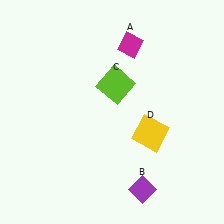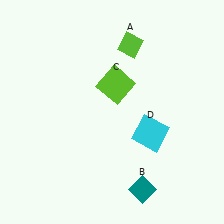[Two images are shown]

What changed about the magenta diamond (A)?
In Image 1, A is magenta. In Image 2, it changed to lime.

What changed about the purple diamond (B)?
In Image 1, B is purple. In Image 2, it changed to teal.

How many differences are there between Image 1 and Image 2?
There are 3 differences between the two images.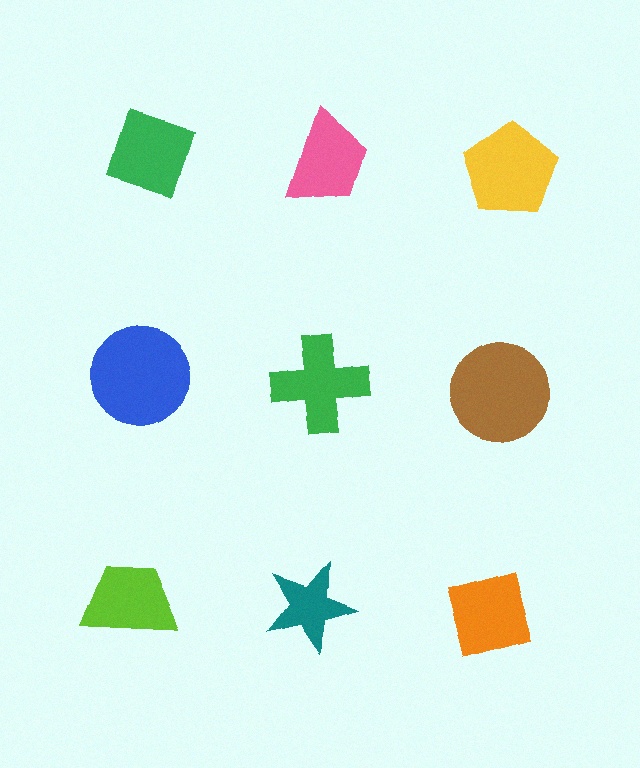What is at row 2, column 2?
A green cross.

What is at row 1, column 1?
A green diamond.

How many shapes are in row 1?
3 shapes.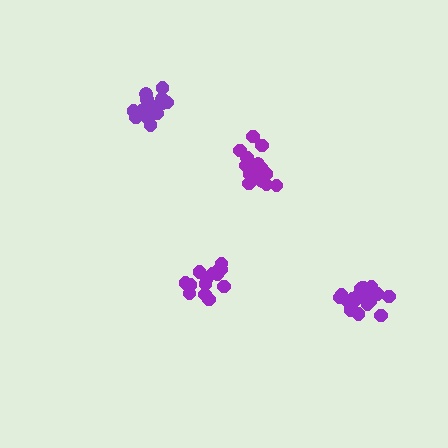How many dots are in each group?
Group 1: 20 dots, Group 2: 19 dots, Group 3: 15 dots, Group 4: 17 dots (71 total).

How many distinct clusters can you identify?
There are 4 distinct clusters.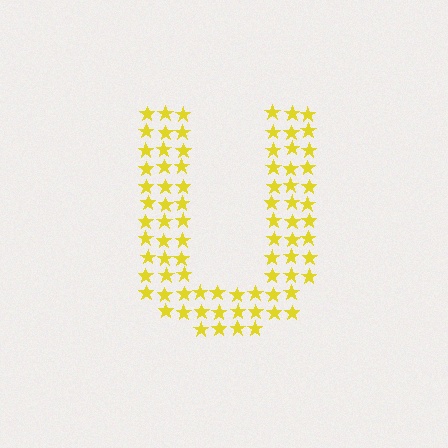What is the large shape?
The large shape is the letter U.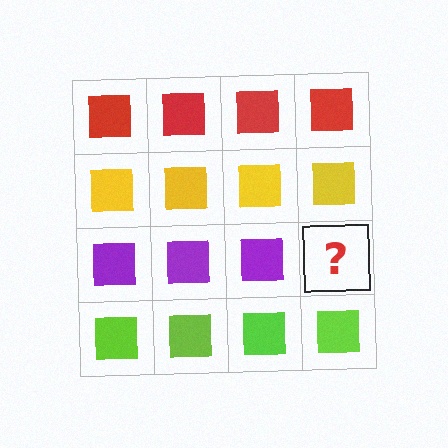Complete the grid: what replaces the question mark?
The question mark should be replaced with a purple square.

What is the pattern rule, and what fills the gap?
The rule is that each row has a consistent color. The gap should be filled with a purple square.